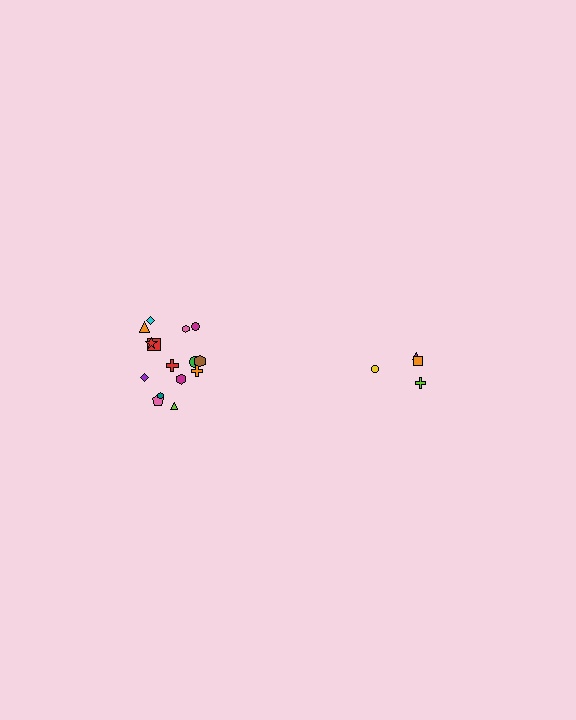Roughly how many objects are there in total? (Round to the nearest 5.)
Roughly 20 objects in total.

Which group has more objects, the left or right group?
The left group.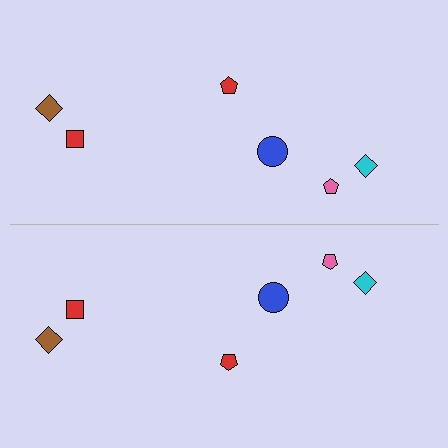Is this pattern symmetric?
Yes, this pattern has bilateral (reflection) symmetry.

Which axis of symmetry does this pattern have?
The pattern has a horizontal axis of symmetry running through the center of the image.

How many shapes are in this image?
There are 12 shapes in this image.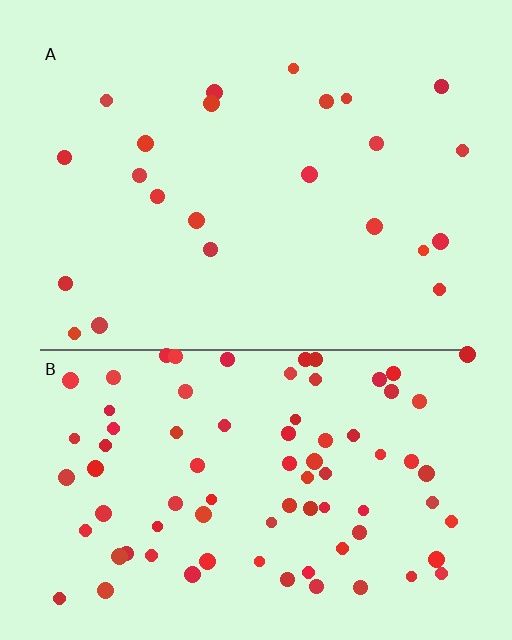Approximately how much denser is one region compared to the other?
Approximately 3.5× — region B over region A.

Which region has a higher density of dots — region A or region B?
B (the bottom).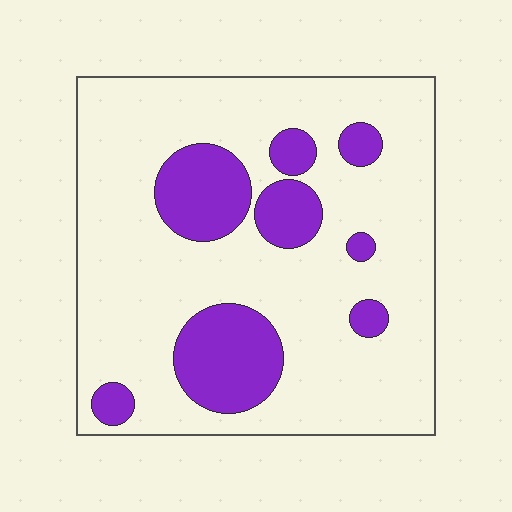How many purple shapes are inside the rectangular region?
8.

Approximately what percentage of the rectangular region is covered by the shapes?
Approximately 20%.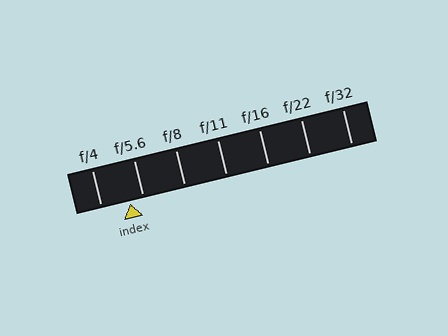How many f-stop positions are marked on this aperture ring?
There are 7 f-stop positions marked.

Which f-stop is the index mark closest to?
The index mark is closest to f/5.6.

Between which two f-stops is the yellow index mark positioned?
The index mark is between f/4 and f/5.6.